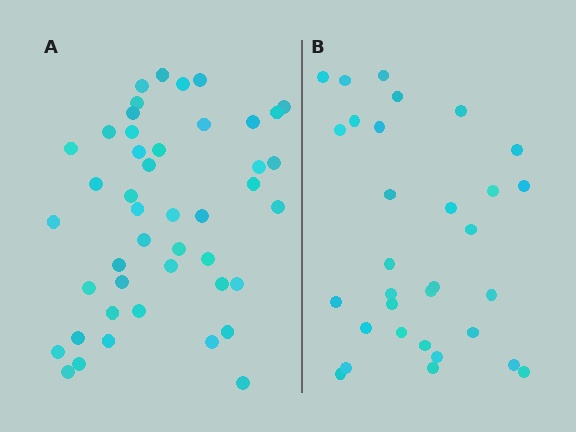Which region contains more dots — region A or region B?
Region A (the left region) has more dots.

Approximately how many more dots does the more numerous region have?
Region A has approximately 15 more dots than region B.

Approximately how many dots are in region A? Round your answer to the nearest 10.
About 40 dots. (The exact count is 45, which rounds to 40.)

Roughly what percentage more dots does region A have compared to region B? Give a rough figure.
About 45% more.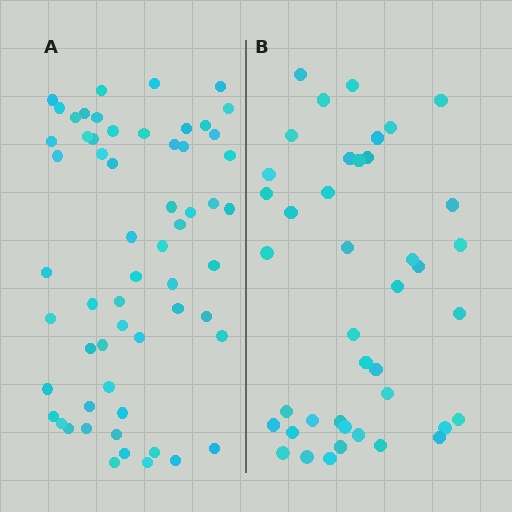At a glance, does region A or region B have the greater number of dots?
Region A (the left region) has more dots.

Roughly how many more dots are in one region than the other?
Region A has approximately 20 more dots than region B.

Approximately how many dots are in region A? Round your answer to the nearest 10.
About 60 dots. (The exact count is 59, which rounds to 60.)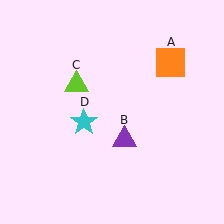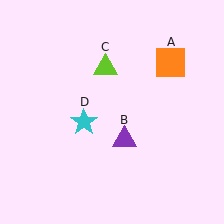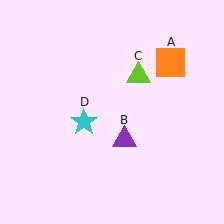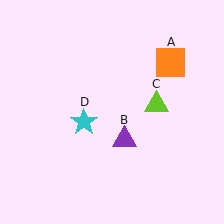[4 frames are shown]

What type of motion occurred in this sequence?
The lime triangle (object C) rotated clockwise around the center of the scene.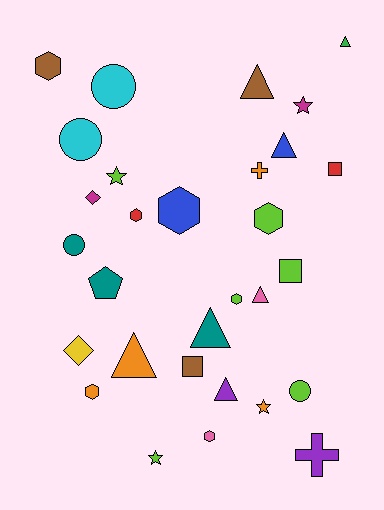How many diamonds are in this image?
There are 2 diamonds.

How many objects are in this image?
There are 30 objects.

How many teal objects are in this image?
There are 3 teal objects.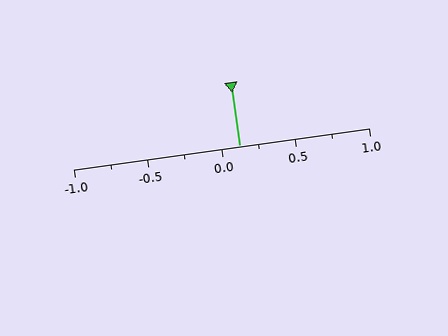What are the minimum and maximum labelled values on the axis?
The axis runs from -1.0 to 1.0.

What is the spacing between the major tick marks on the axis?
The major ticks are spaced 0.5 apart.